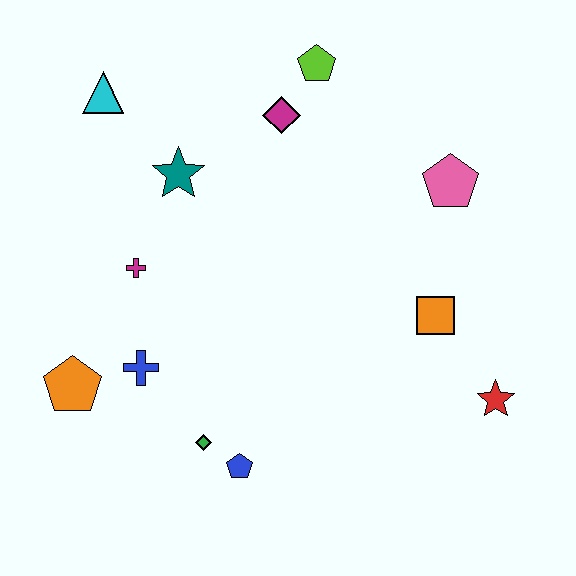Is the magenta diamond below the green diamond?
No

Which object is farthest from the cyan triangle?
The red star is farthest from the cyan triangle.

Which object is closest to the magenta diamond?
The lime pentagon is closest to the magenta diamond.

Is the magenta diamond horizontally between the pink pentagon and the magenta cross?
Yes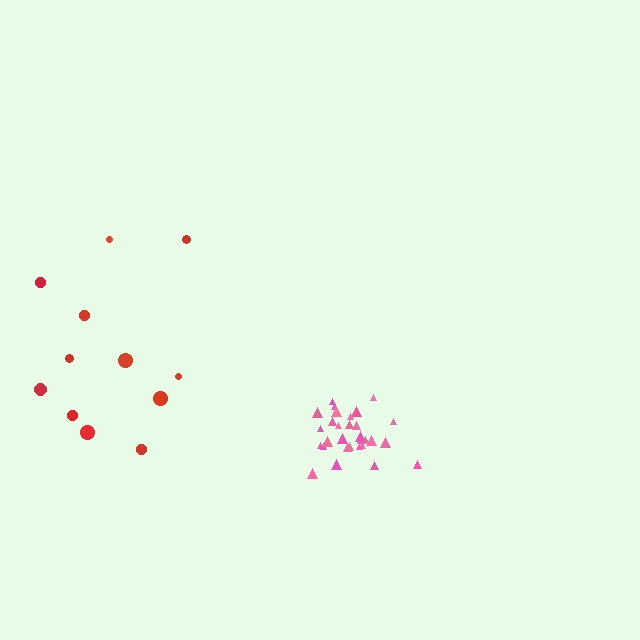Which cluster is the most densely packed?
Pink.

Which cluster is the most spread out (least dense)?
Red.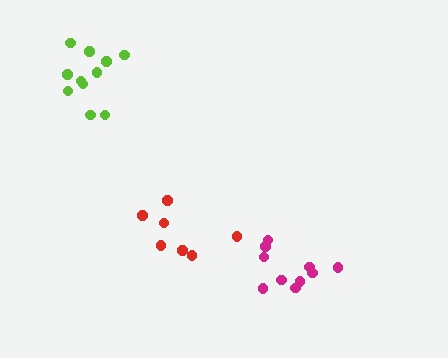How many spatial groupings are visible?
There are 3 spatial groupings.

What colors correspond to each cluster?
The clusters are colored: red, magenta, lime.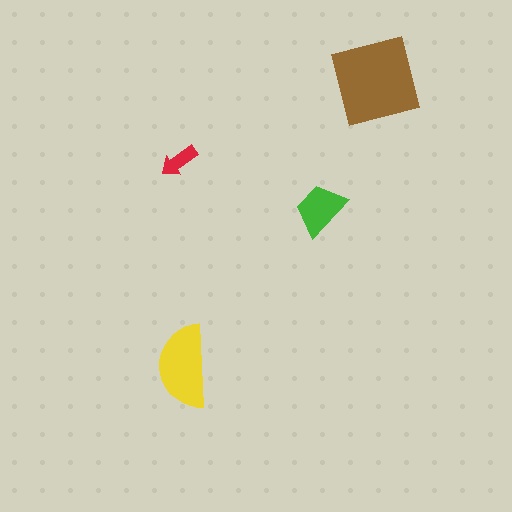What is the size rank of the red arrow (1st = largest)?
4th.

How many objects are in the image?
There are 4 objects in the image.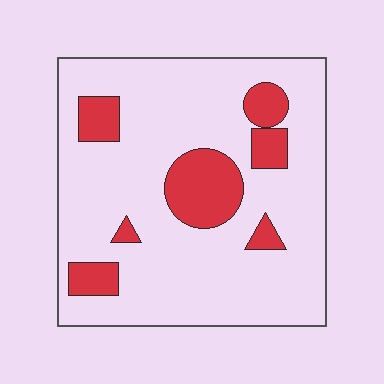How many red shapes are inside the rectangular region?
7.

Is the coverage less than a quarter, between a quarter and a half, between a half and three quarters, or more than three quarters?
Less than a quarter.